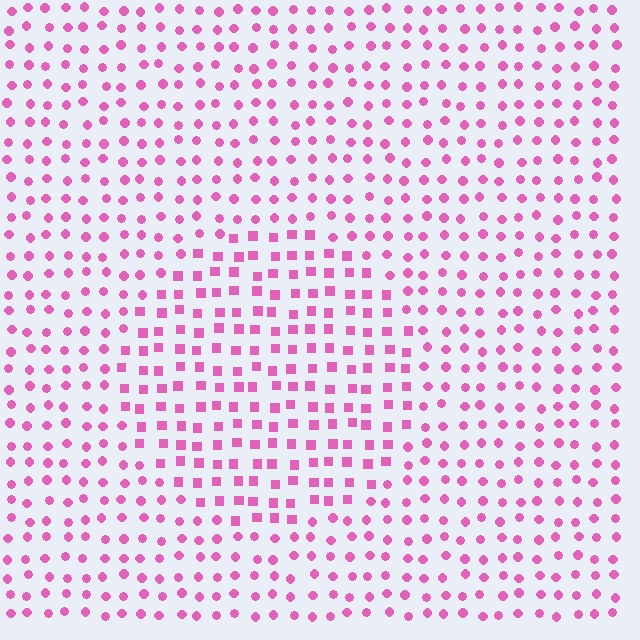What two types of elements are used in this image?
The image uses squares inside the circle region and circles outside it.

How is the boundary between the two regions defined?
The boundary is defined by a change in element shape: squares inside vs. circles outside. All elements share the same color and spacing.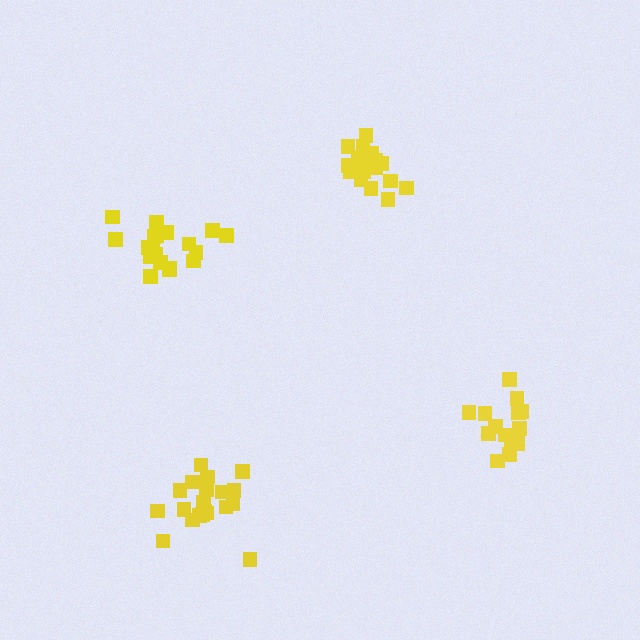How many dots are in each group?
Group 1: 14 dots, Group 2: 20 dots, Group 3: 20 dots, Group 4: 19 dots (73 total).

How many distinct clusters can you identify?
There are 4 distinct clusters.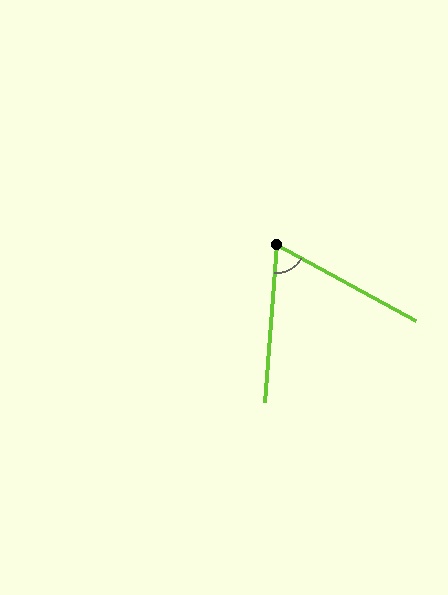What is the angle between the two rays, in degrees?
Approximately 65 degrees.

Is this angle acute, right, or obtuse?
It is acute.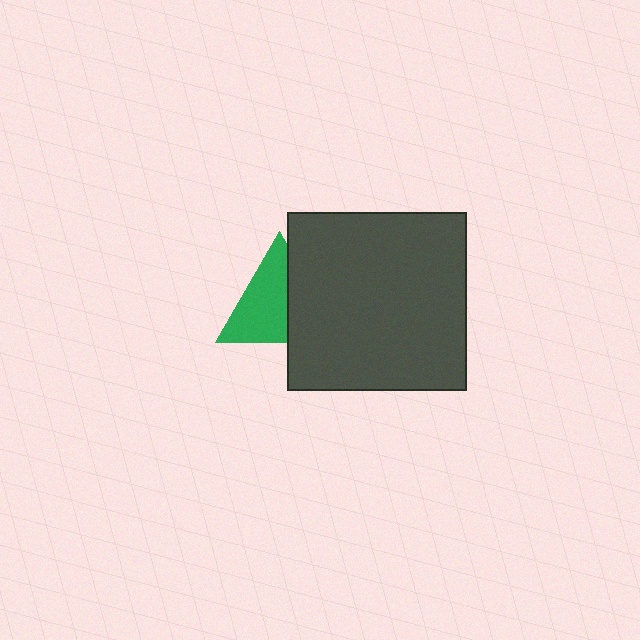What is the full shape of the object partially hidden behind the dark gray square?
The partially hidden object is a green triangle.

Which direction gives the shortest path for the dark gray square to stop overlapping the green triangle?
Moving right gives the shortest separation.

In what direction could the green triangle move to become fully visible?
The green triangle could move left. That would shift it out from behind the dark gray square entirely.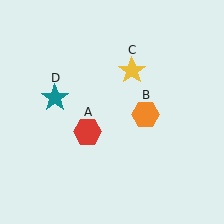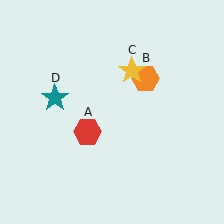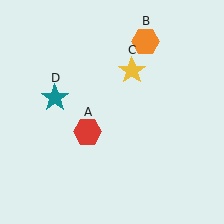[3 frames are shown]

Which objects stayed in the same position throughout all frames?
Red hexagon (object A) and yellow star (object C) and teal star (object D) remained stationary.